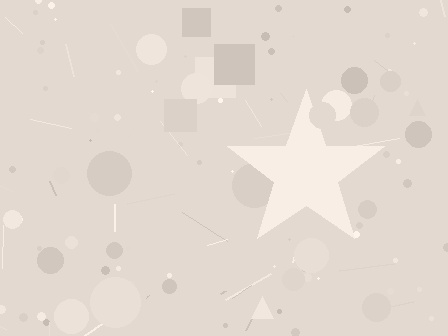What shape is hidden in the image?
A star is hidden in the image.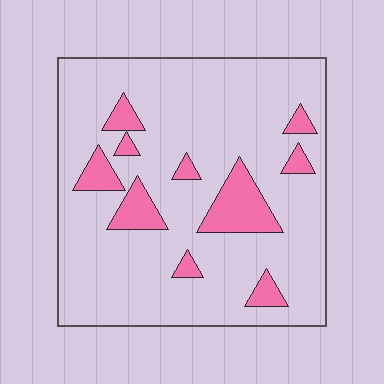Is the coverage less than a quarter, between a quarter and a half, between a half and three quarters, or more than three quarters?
Less than a quarter.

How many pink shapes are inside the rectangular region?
10.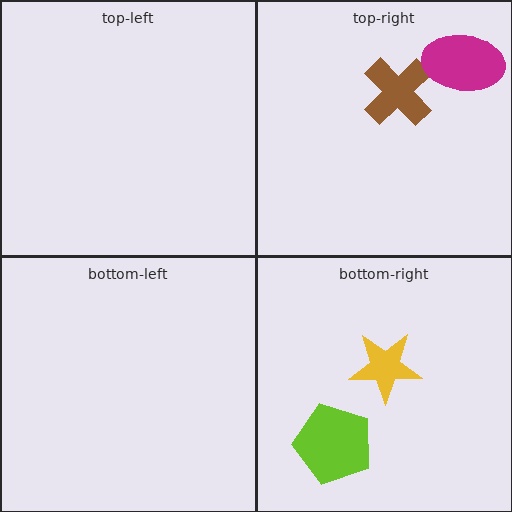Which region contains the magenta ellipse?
The top-right region.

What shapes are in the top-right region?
The brown cross, the magenta ellipse.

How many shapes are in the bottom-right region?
2.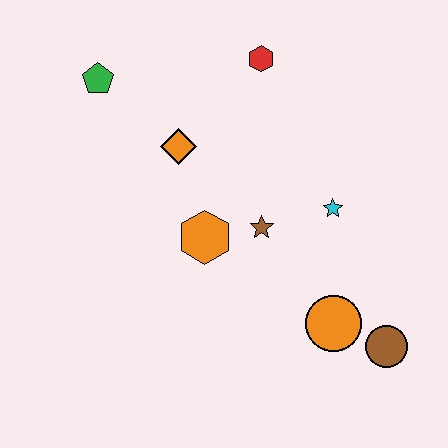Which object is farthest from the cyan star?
The green pentagon is farthest from the cyan star.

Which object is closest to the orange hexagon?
The brown star is closest to the orange hexagon.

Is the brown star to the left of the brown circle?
Yes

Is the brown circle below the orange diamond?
Yes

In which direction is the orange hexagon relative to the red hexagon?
The orange hexagon is below the red hexagon.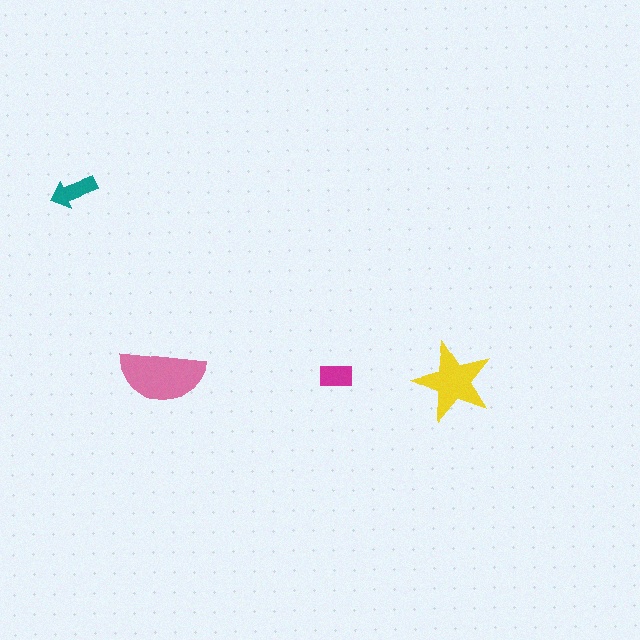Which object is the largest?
The pink semicircle.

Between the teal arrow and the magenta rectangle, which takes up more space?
The teal arrow.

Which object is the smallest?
The magenta rectangle.